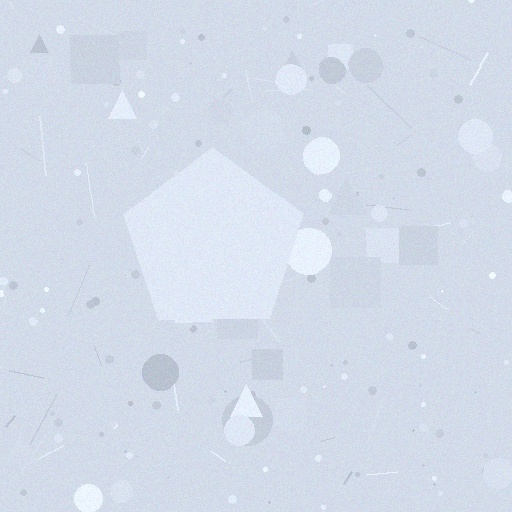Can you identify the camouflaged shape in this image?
The camouflaged shape is a pentagon.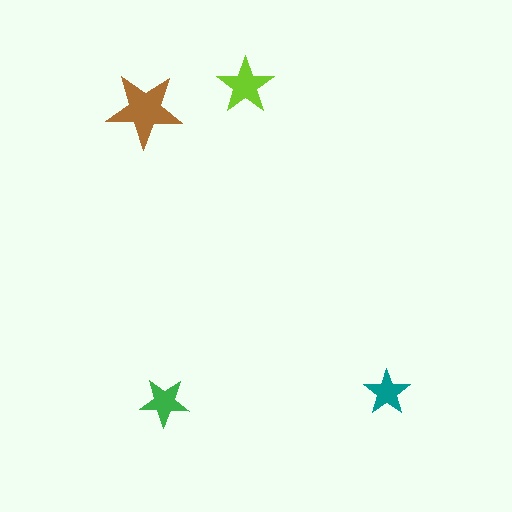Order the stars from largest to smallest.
the brown one, the lime one, the green one, the teal one.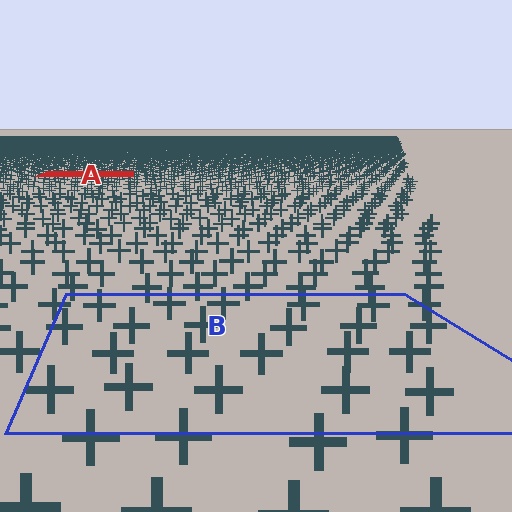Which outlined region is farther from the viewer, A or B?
Region A is farther from the viewer — the texture elements inside it appear smaller and more densely packed.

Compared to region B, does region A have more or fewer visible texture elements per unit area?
Region A has more texture elements per unit area — they are packed more densely because it is farther away.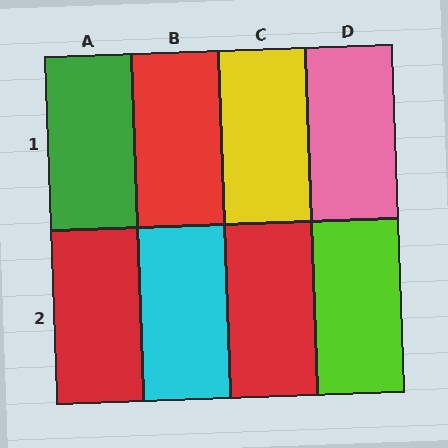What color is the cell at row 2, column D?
Lime.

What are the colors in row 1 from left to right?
Green, red, yellow, pink.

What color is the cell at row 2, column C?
Red.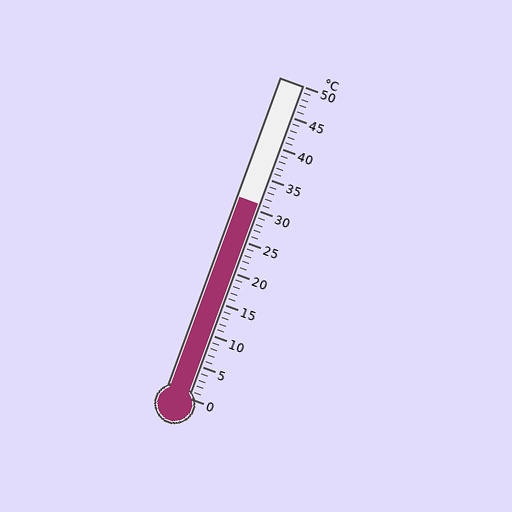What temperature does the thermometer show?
The thermometer shows approximately 31°C.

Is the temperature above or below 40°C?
The temperature is below 40°C.